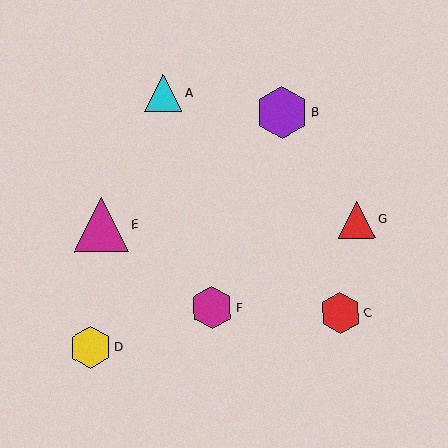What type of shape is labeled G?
Shape G is a red triangle.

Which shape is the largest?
The magenta triangle (labeled E) is the largest.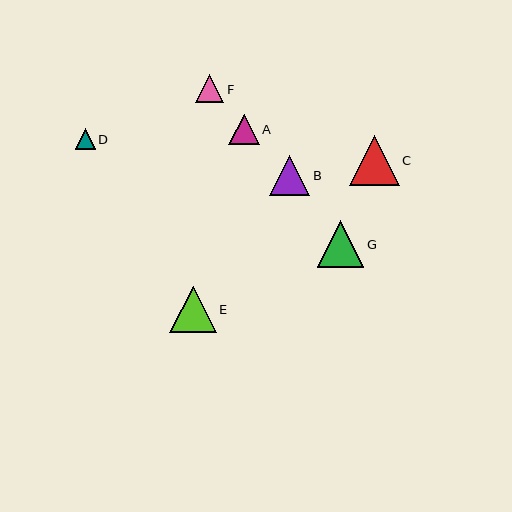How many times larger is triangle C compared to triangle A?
Triangle C is approximately 1.6 times the size of triangle A.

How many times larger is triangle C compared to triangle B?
Triangle C is approximately 1.2 times the size of triangle B.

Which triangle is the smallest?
Triangle D is the smallest with a size of approximately 20 pixels.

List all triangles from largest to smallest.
From largest to smallest: C, G, E, B, A, F, D.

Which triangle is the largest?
Triangle C is the largest with a size of approximately 50 pixels.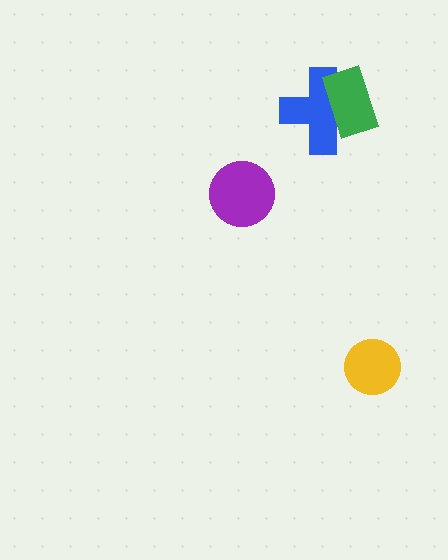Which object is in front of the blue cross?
The green rectangle is in front of the blue cross.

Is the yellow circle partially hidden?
No, no other shape covers it.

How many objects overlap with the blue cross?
1 object overlaps with the blue cross.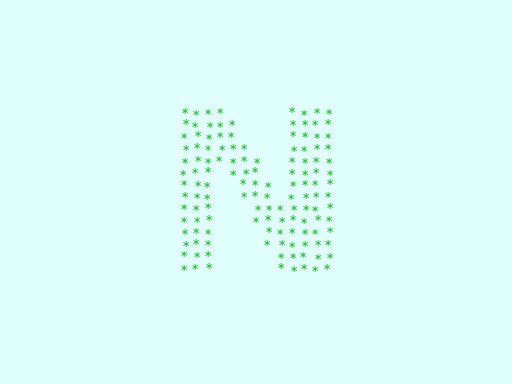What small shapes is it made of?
It is made of small asterisks.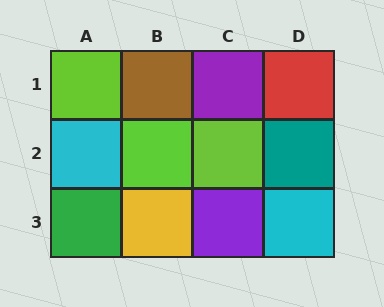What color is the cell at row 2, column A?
Cyan.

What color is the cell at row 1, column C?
Purple.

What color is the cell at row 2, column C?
Lime.